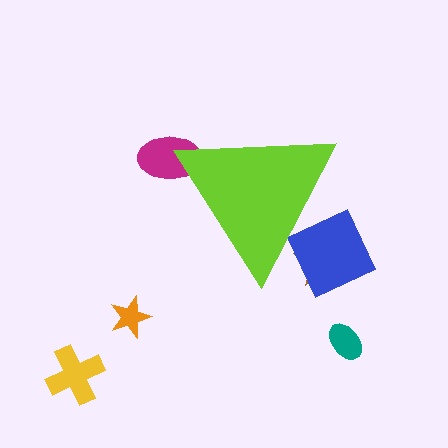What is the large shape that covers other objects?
A lime triangle.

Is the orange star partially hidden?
No, the orange star is fully visible.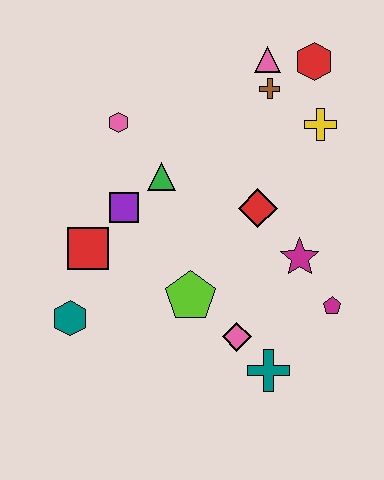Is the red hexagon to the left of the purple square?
No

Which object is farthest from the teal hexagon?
The red hexagon is farthest from the teal hexagon.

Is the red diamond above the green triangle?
No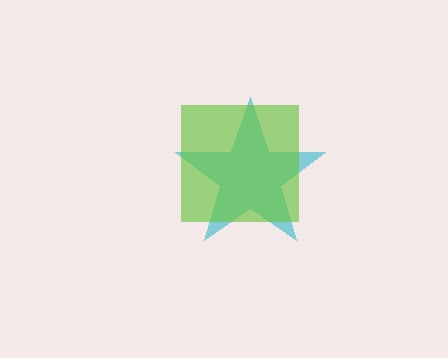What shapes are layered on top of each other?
The layered shapes are: a cyan star, a lime square.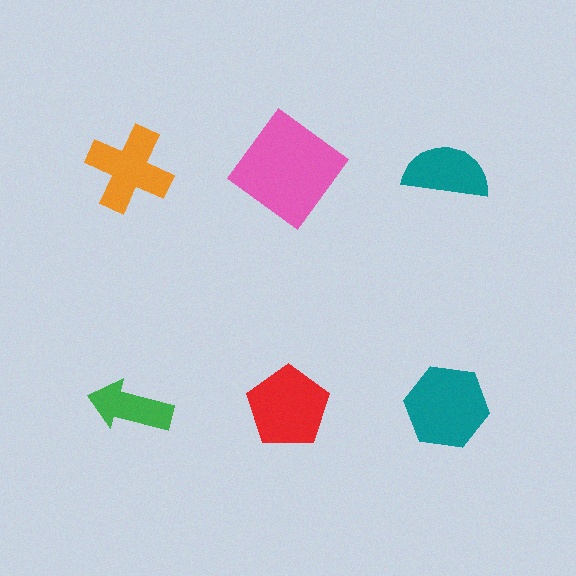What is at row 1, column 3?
A teal semicircle.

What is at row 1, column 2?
A pink diamond.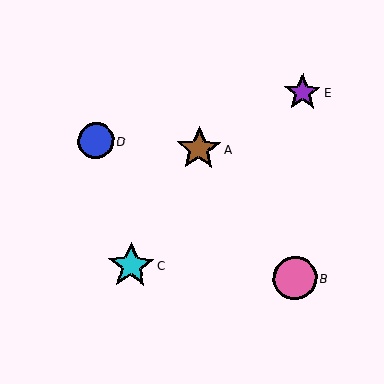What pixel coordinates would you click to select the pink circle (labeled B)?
Click at (295, 278) to select the pink circle B.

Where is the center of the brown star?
The center of the brown star is at (199, 149).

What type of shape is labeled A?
Shape A is a brown star.